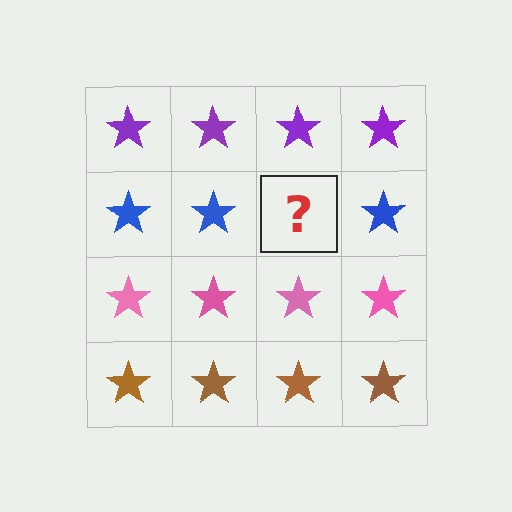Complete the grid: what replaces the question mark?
The question mark should be replaced with a blue star.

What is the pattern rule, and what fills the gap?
The rule is that each row has a consistent color. The gap should be filled with a blue star.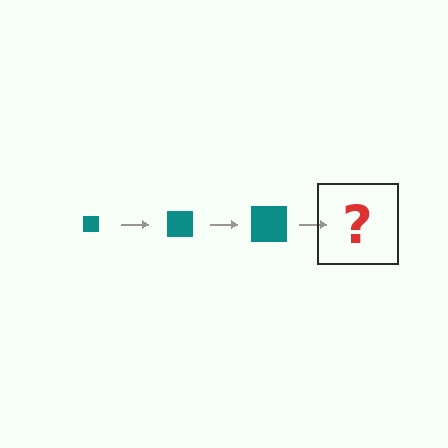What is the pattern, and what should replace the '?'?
The pattern is that the square gets progressively larger each step. The '?' should be a teal square, larger than the previous one.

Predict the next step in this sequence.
The next step is a teal square, larger than the previous one.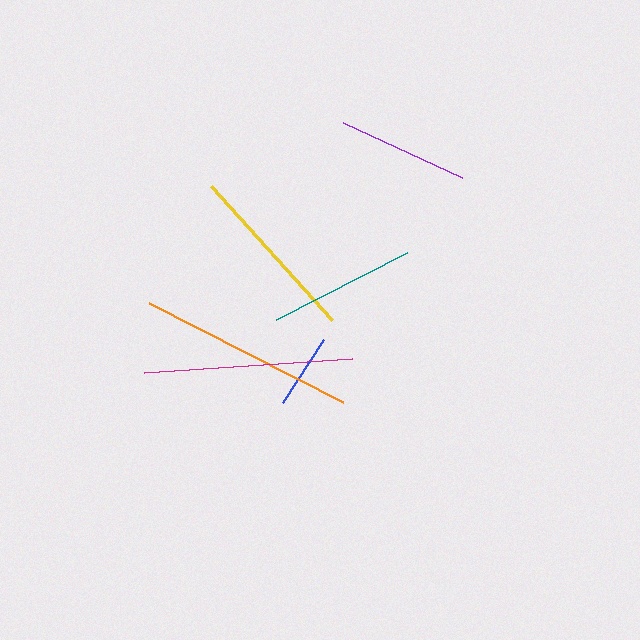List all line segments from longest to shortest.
From longest to shortest: orange, magenta, yellow, teal, purple, blue.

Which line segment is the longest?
The orange line is the longest at approximately 218 pixels.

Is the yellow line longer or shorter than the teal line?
The yellow line is longer than the teal line.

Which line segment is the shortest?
The blue line is the shortest at approximately 75 pixels.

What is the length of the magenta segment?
The magenta segment is approximately 208 pixels long.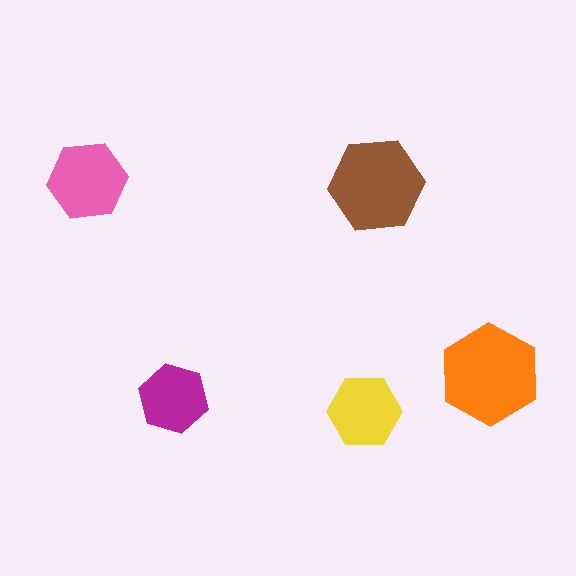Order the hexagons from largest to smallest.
the orange one, the brown one, the pink one, the yellow one, the magenta one.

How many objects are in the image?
There are 5 objects in the image.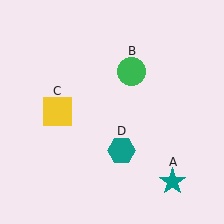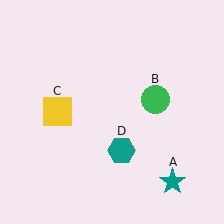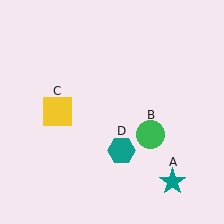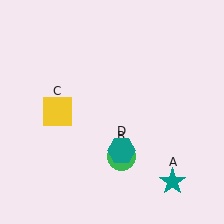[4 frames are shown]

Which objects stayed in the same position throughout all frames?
Teal star (object A) and yellow square (object C) and teal hexagon (object D) remained stationary.